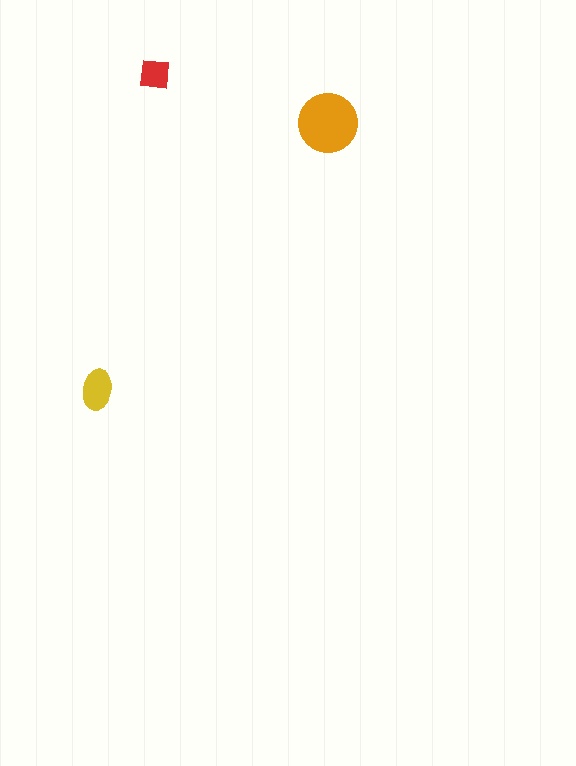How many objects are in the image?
There are 3 objects in the image.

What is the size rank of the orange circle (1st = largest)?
1st.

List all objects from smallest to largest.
The red square, the yellow ellipse, the orange circle.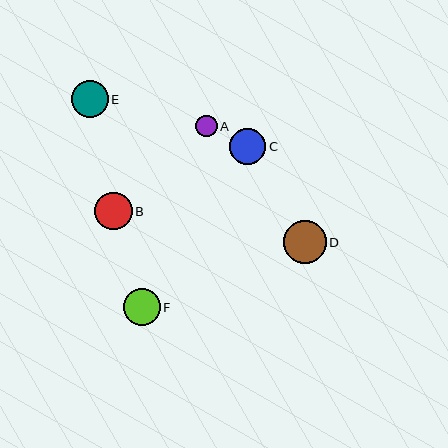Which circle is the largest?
Circle D is the largest with a size of approximately 43 pixels.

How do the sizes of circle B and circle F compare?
Circle B and circle F are approximately the same size.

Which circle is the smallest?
Circle A is the smallest with a size of approximately 22 pixels.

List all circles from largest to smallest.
From largest to smallest: D, B, E, F, C, A.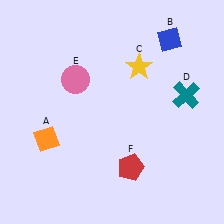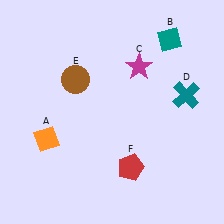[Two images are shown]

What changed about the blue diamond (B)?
In Image 1, B is blue. In Image 2, it changed to teal.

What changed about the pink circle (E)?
In Image 1, E is pink. In Image 2, it changed to brown.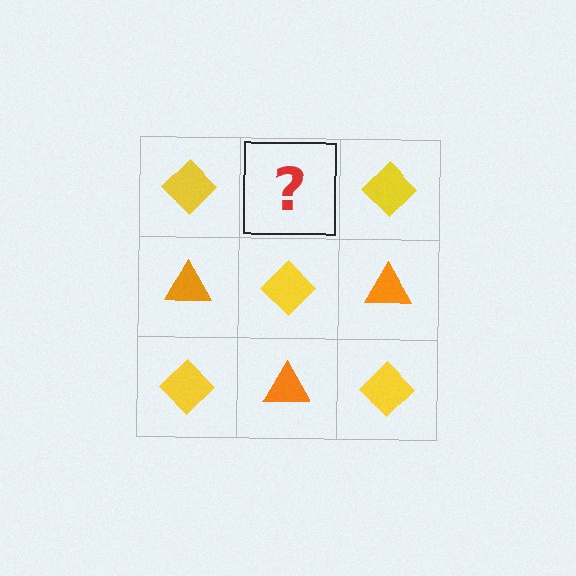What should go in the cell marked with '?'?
The missing cell should contain an orange triangle.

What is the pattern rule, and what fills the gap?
The rule is that it alternates yellow diamond and orange triangle in a checkerboard pattern. The gap should be filled with an orange triangle.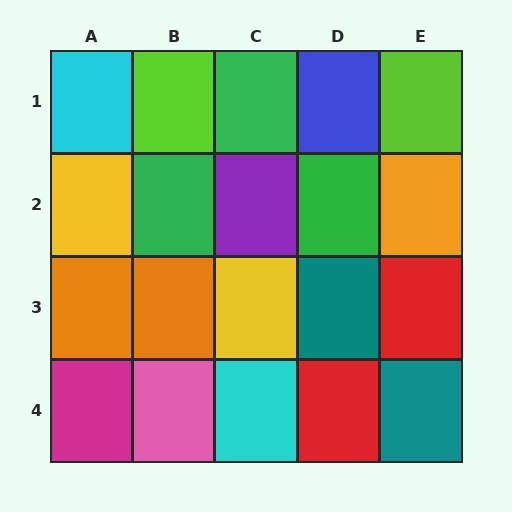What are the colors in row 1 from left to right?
Cyan, lime, green, blue, lime.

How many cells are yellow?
2 cells are yellow.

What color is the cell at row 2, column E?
Orange.